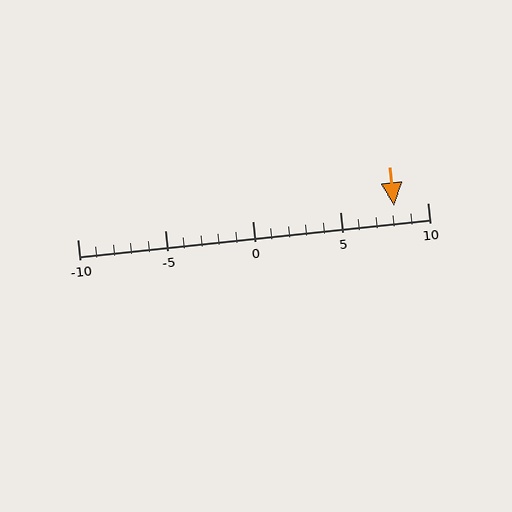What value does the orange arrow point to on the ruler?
The orange arrow points to approximately 8.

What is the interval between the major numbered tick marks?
The major tick marks are spaced 5 units apart.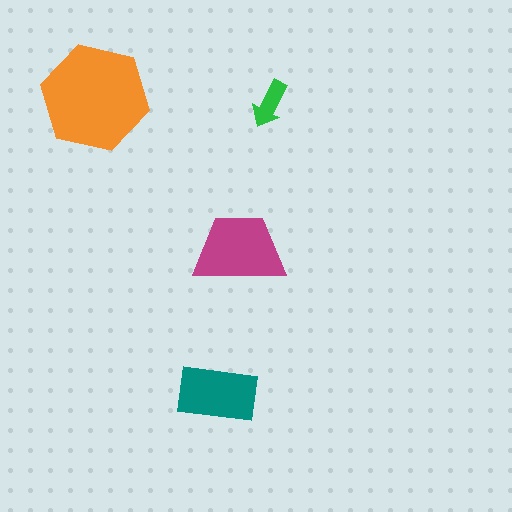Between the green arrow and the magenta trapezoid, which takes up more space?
The magenta trapezoid.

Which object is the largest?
The orange hexagon.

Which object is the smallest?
The green arrow.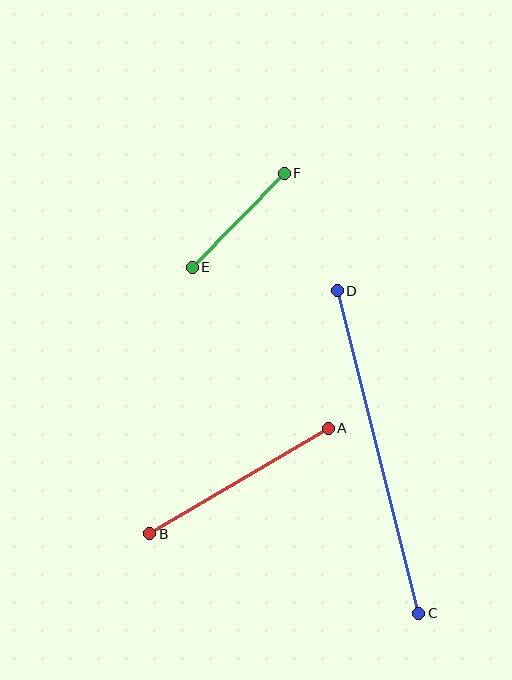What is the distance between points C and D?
The distance is approximately 332 pixels.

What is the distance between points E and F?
The distance is approximately 132 pixels.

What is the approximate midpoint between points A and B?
The midpoint is at approximately (239, 481) pixels.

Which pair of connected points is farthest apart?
Points C and D are farthest apart.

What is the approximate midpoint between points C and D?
The midpoint is at approximately (378, 452) pixels.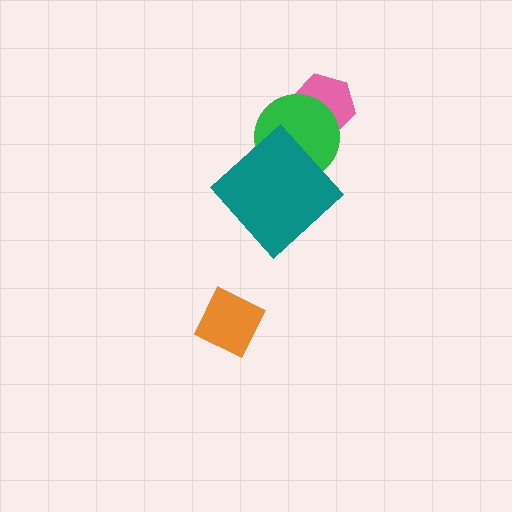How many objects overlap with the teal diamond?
1 object overlaps with the teal diamond.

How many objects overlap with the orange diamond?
0 objects overlap with the orange diamond.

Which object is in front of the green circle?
The teal diamond is in front of the green circle.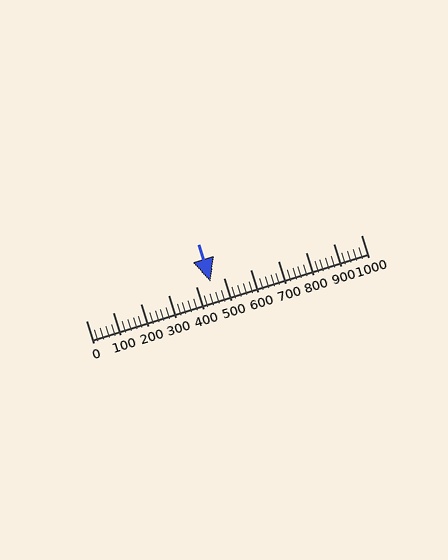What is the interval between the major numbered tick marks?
The major tick marks are spaced 100 units apart.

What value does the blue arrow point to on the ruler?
The blue arrow points to approximately 455.